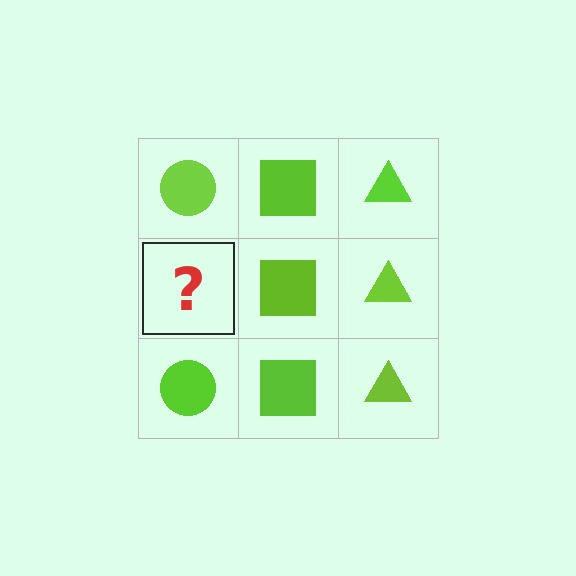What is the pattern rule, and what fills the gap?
The rule is that each column has a consistent shape. The gap should be filled with a lime circle.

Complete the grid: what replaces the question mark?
The question mark should be replaced with a lime circle.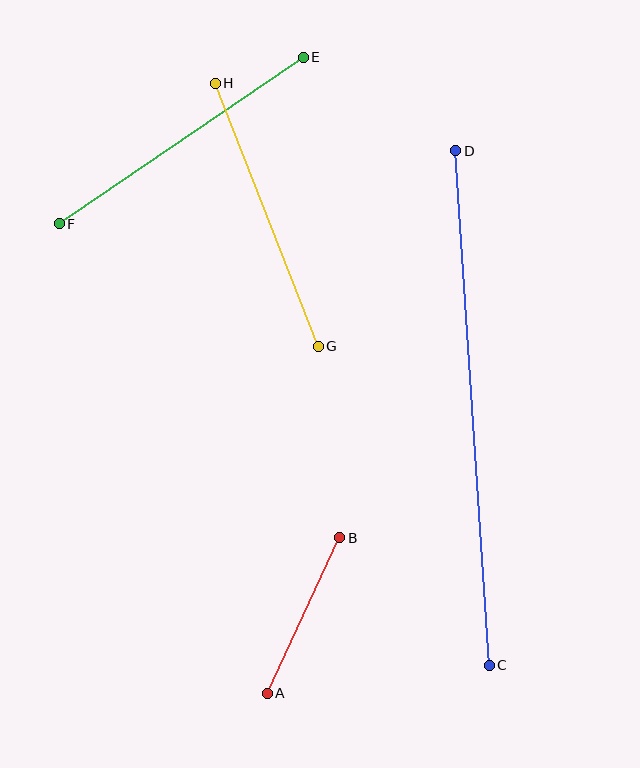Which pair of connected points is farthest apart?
Points C and D are farthest apart.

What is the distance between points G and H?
The distance is approximately 283 pixels.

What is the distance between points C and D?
The distance is approximately 516 pixels.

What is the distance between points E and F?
The distance is approximately 295 pixels.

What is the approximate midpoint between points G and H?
The midpoint is at approximately (267, 215) pixels.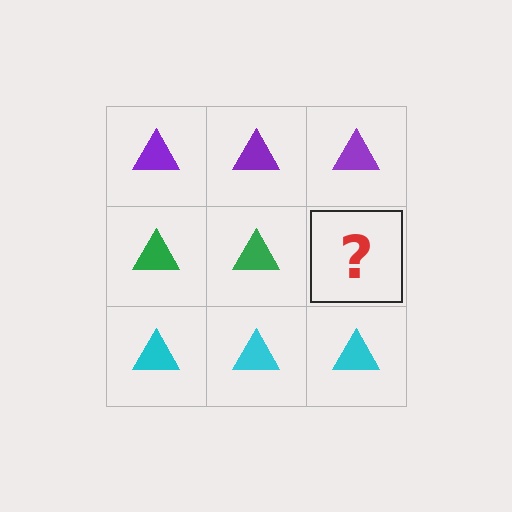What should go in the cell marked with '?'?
The missing cell should contain a green triangle.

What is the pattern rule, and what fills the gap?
The rule is that each row has a consistent color. The gap should be filled with a green triangle.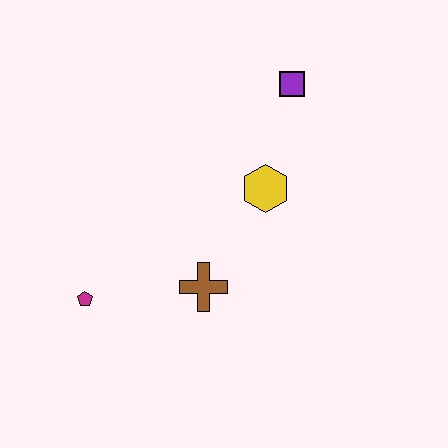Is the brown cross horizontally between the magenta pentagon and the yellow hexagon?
Yes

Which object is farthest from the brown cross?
The purple square is farthest from the brown cross.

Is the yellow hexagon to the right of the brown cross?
Yes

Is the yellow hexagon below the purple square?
Yes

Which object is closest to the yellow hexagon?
The purple square is closest to the yellow hexagon.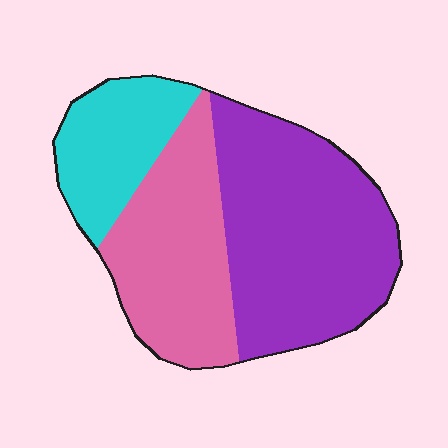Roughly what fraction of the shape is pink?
Pink takes up about one third (1/3) of the shape.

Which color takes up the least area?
Cyan, at roughly 20%.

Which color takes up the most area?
Purple, at roughly 50%.